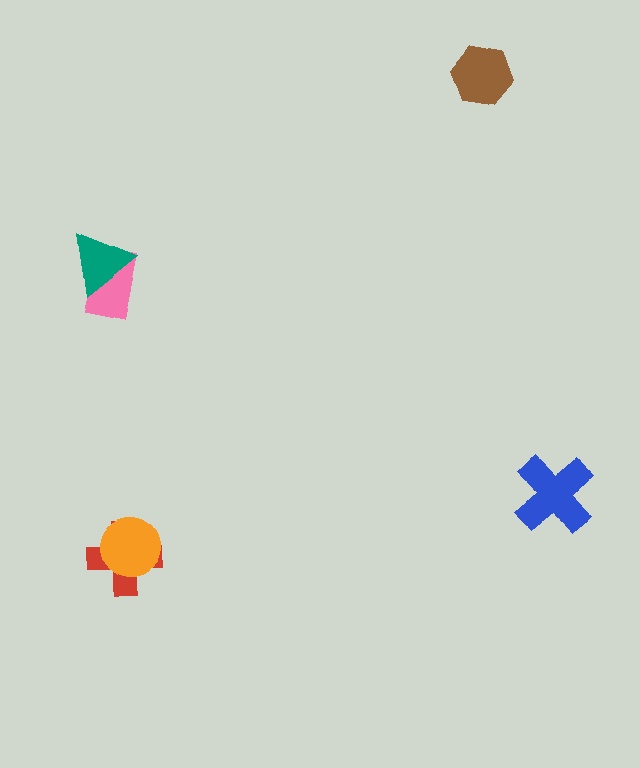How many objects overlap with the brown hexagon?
0 objects overlap with the brown hexagon.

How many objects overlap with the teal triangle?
1 object overlaps with the teal triangle.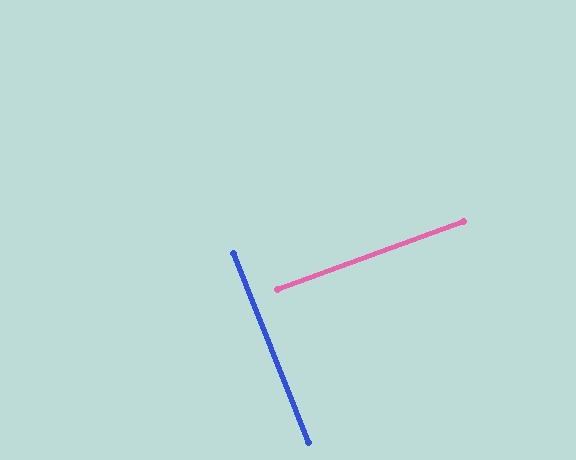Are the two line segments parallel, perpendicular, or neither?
Perpendicular — they meet at approximately 88°.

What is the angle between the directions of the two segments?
Approximately 88 degrees.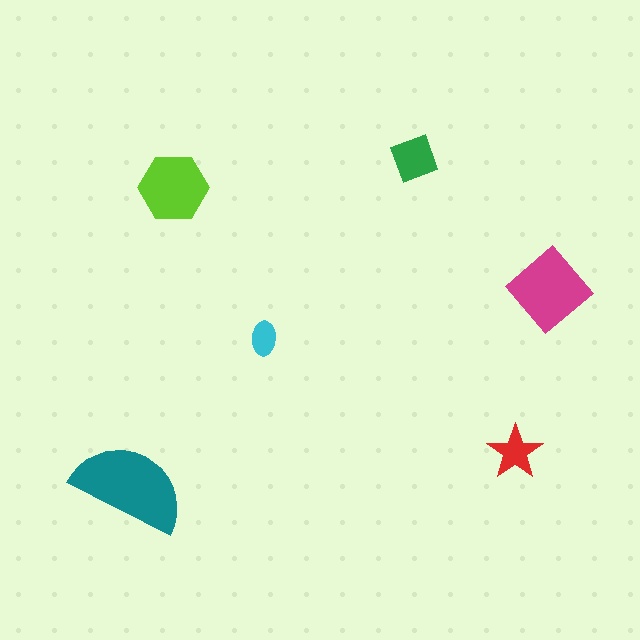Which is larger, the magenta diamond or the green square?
The magenta diamond.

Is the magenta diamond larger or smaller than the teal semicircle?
Smaller.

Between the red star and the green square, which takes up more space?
The green square.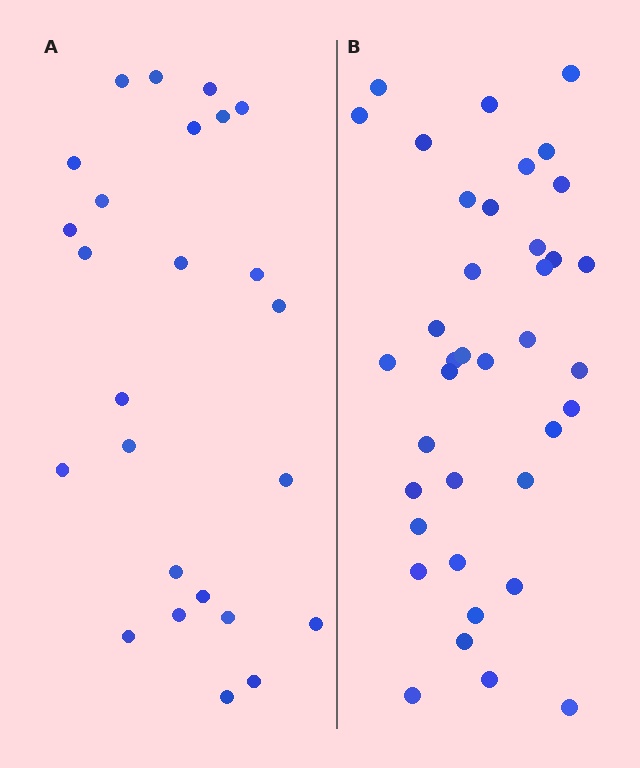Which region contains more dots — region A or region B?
Region B (the right region) has more dots.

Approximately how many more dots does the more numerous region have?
Region B has approximately 15 more dots than region A.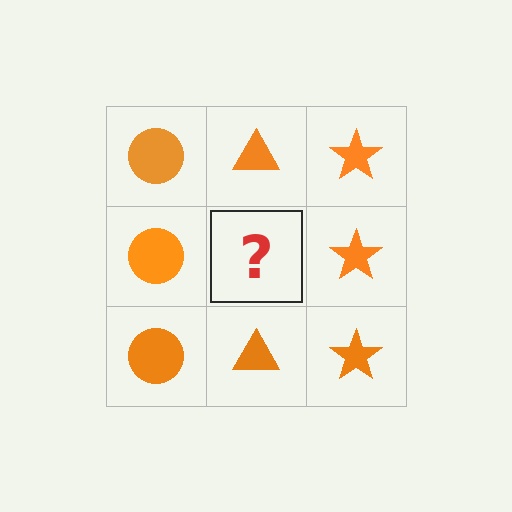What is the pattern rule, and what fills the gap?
The rule is that each column has a consistent shape. The gap should be filled with an orange triangle.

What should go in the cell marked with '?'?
The missing cell should contain an orange triangle.